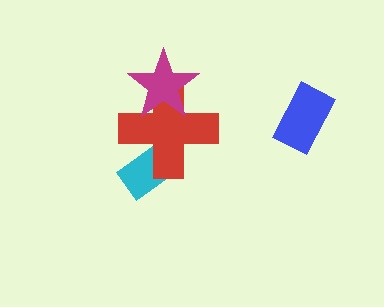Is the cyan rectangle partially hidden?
Yes, it is partially covered by another shape.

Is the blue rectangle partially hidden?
No, no other shape covers it.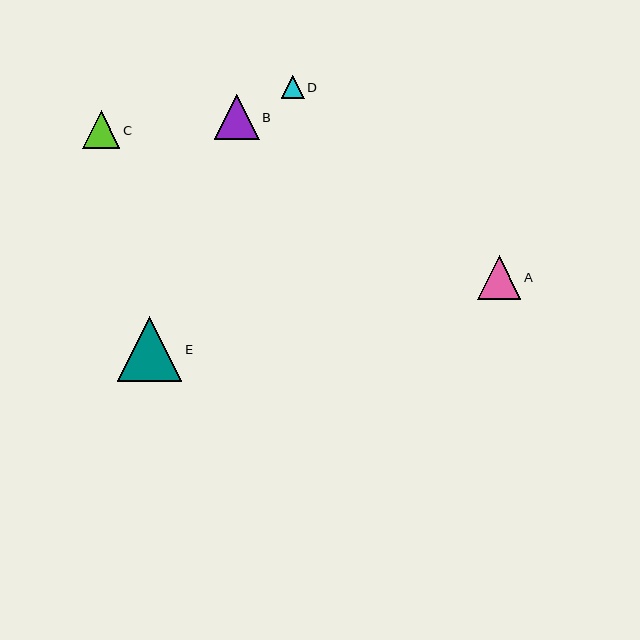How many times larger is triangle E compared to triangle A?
Triangle E is approximately 1.5 times the size of triangle A.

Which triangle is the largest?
Triangle E is the largest with a size of approximately 65 pixels.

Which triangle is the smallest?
Triangle D is the smallest with a size of approximately 23 pixels.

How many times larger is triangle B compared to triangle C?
Triangle B is approximately 1.2 times the size of triangle C.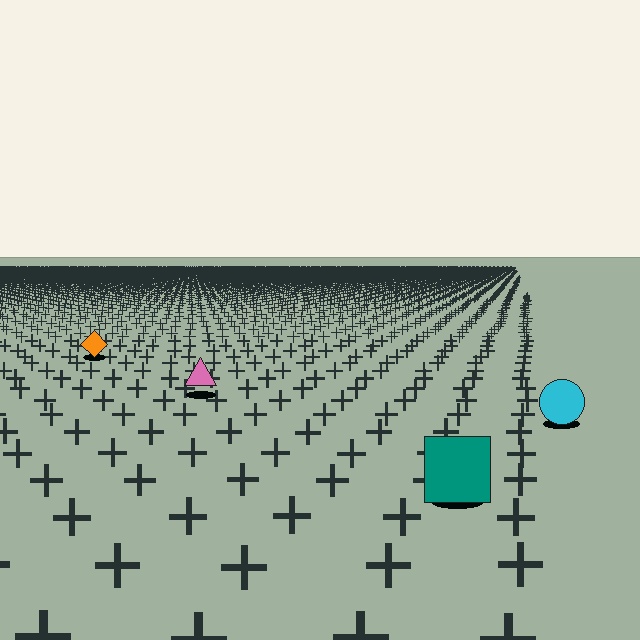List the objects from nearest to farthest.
From nearest to farthest: the teal square, the cyan circle, the pink triangle, the orange diamond.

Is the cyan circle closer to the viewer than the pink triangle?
Yes. The cyan circle is closer — you can tell from the texture gradient: the ground texture is coarser near it.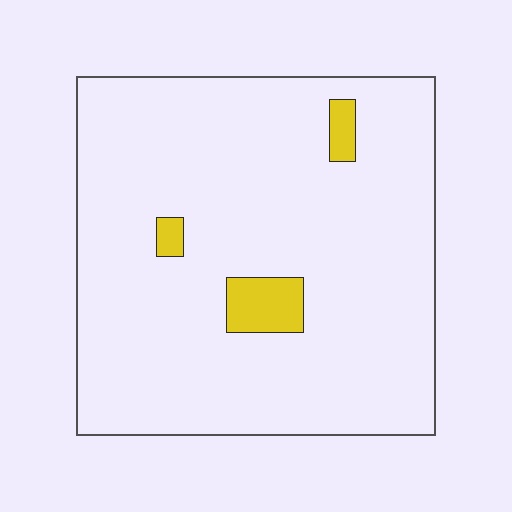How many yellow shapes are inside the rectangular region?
3.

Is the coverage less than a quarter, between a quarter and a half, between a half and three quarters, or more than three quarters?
Less than a quarter.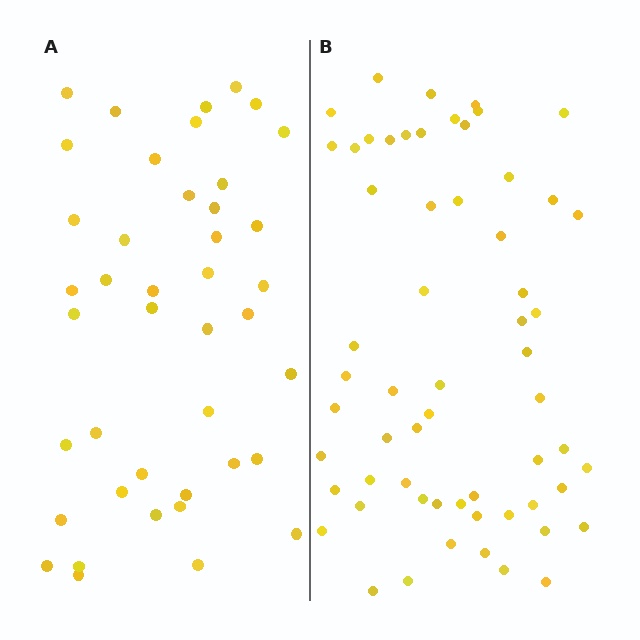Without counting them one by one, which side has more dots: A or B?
Region B (the right region) has more dots.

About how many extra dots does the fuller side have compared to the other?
Region B has approximately 20 more dots than region A.